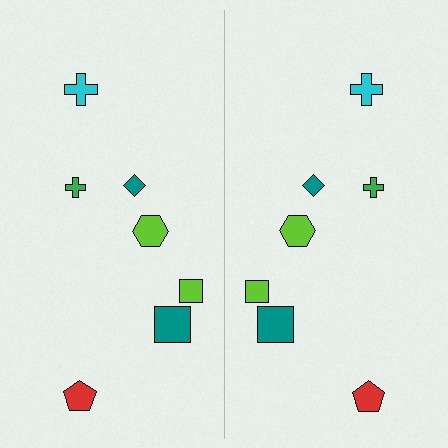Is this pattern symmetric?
Yes, this pattern has bilateral (reflection) symmetry.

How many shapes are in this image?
There are 14 shapes in this image.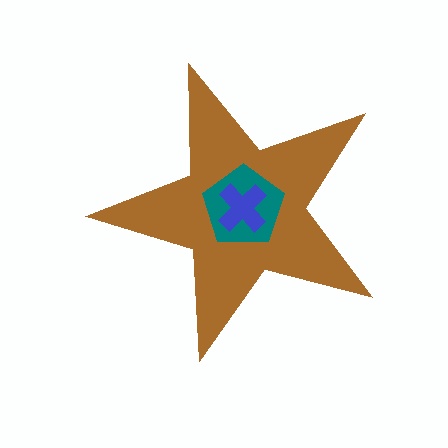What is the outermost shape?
The brown star.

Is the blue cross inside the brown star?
Yes.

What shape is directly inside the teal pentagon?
The blue cross.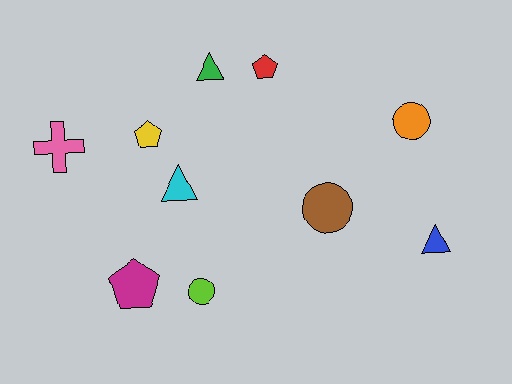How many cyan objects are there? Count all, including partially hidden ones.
There is 1 cyan object.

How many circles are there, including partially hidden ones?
There are 3 circles.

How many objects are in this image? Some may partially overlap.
There are 10 objects.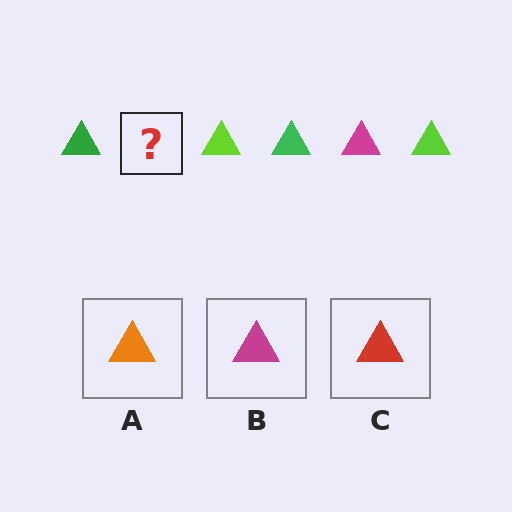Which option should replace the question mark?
Option B.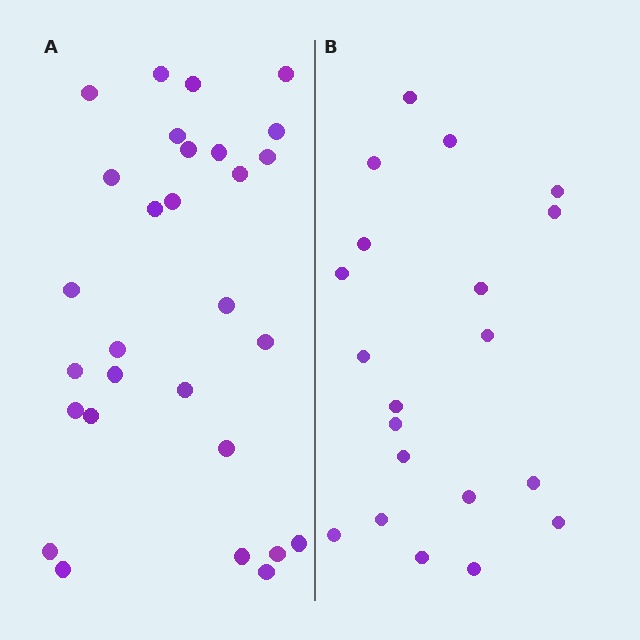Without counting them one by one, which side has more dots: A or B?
Region A (the left region) has more dots.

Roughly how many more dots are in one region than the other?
Region A has roughly 8 or so more dots than region B.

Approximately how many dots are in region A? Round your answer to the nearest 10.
About 30 dots. (The exact count is 29, which rounds to 30.)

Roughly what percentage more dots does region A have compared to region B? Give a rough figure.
About 45% more.